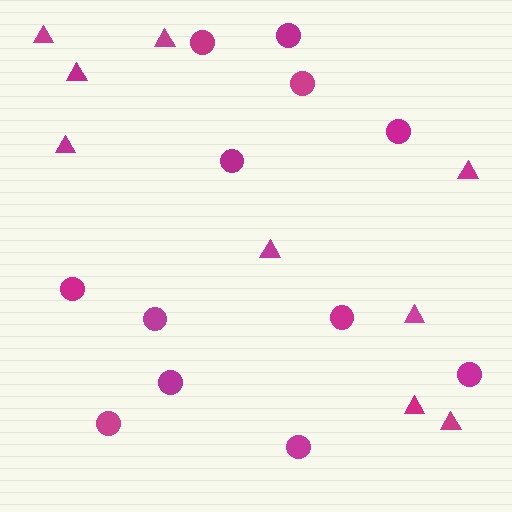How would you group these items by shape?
There are 2 groups: one group of circles (12) and one group of triangles (9).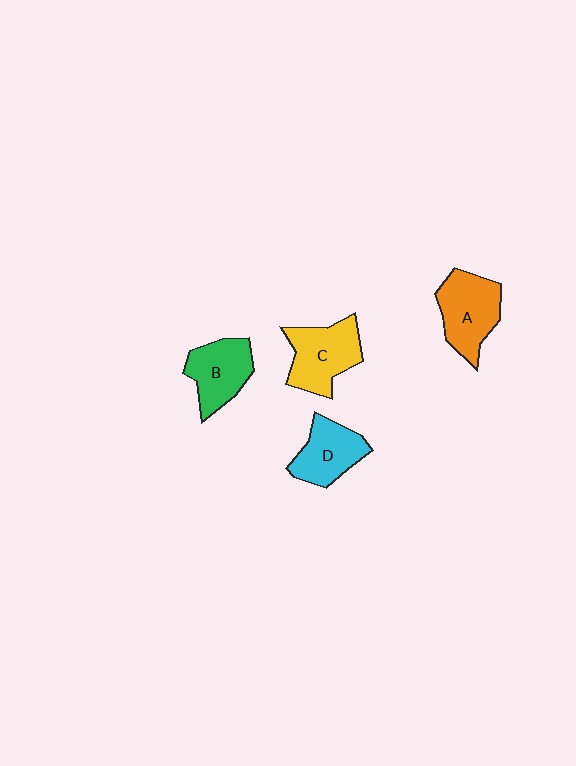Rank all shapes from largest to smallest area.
From largest to smallest: A (orange), C (yellow), B (green), D (cyan).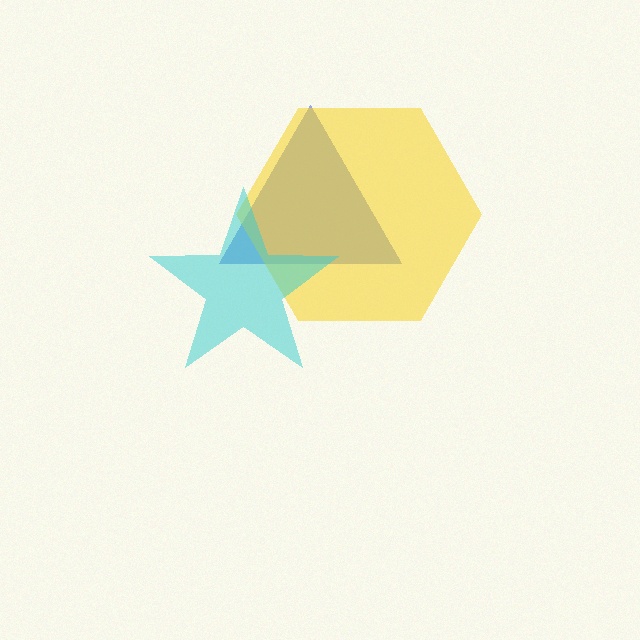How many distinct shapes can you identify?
There are 3 distinct shapes: a blue triangle, a yellow hexagon, a cyan star.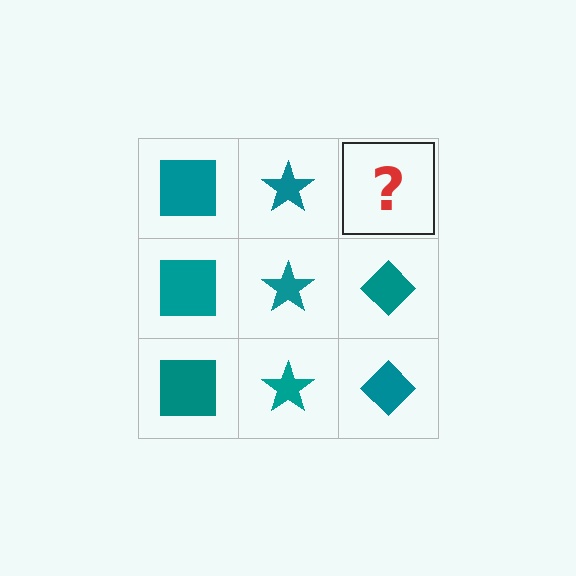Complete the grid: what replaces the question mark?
The question mark should be replaced with a teal diamond.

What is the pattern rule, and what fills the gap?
The rule is that each column has a consistent shape. The gap should be filled with a teal diamond.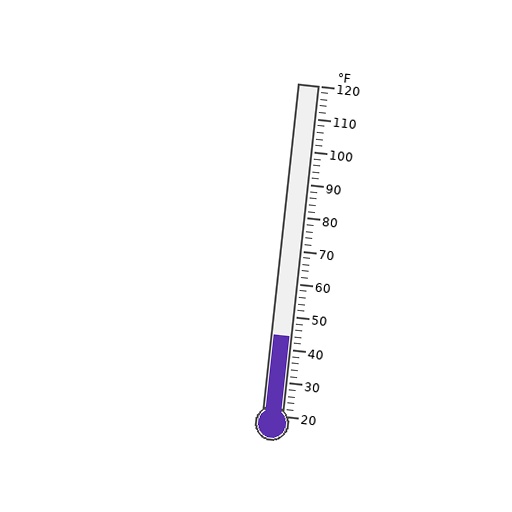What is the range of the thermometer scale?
The thermometer scale ranges from 20°F to 120°F.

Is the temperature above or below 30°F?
The temperature is above 30°F.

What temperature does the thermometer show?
The thermometer shows approximately 44°F.